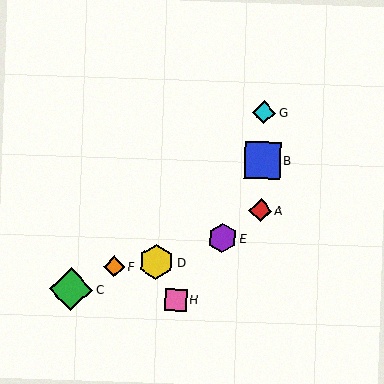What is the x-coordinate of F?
Object F is at x≈114.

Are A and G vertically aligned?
Yes, both are at x≈261.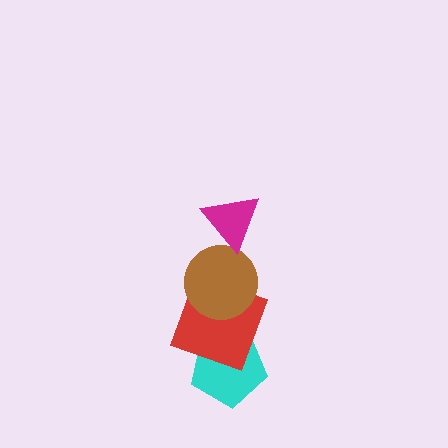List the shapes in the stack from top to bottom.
From top to bottom: the magenta triangle, the brown circle, the red square, the cyan pentagon.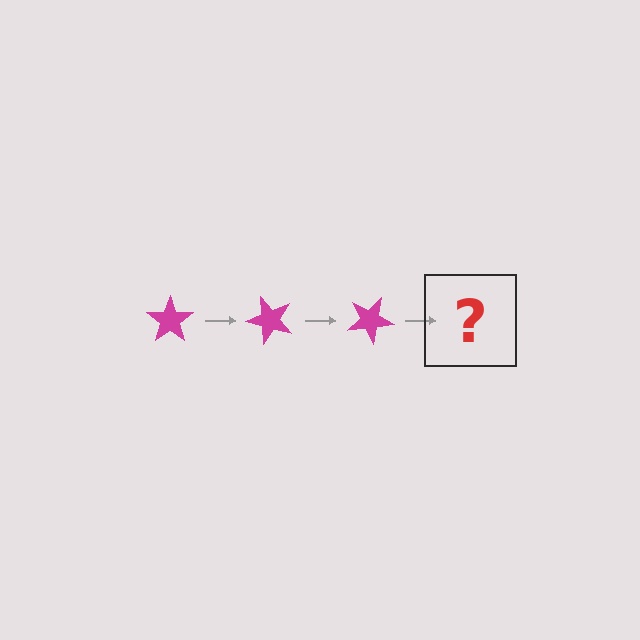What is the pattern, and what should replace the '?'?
The pattern is that the star rotates 50 degrees each step. The '?' should be a magenta star rotated 150 degrees.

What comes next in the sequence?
The next element should be a magenta star rotated 150 degrees.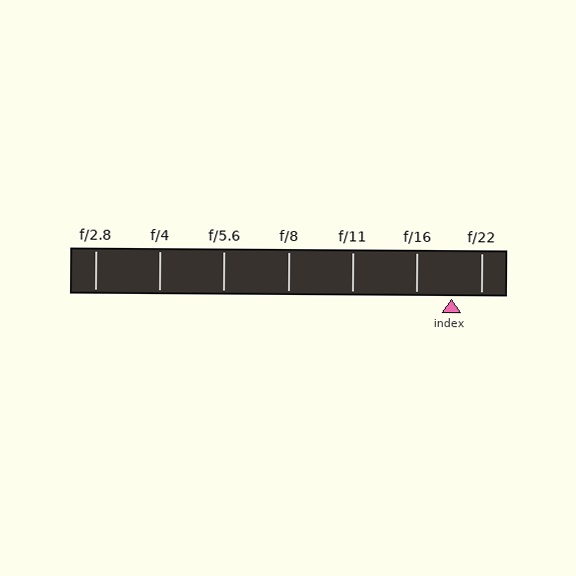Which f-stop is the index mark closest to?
The index mark is closest to f/22.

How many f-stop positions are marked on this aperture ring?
There are 7 f-stop positions marked.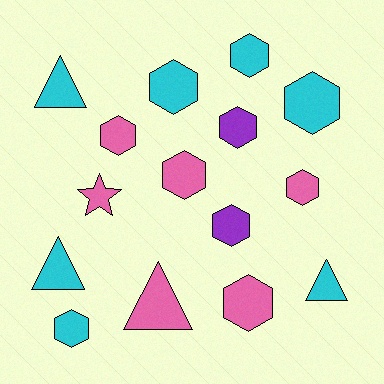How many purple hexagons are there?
There are 2 purple hexagons.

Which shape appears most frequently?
Hexagon, with 10 objects.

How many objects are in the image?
There are 15 objects.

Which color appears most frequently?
Cyan, with 7 objects.